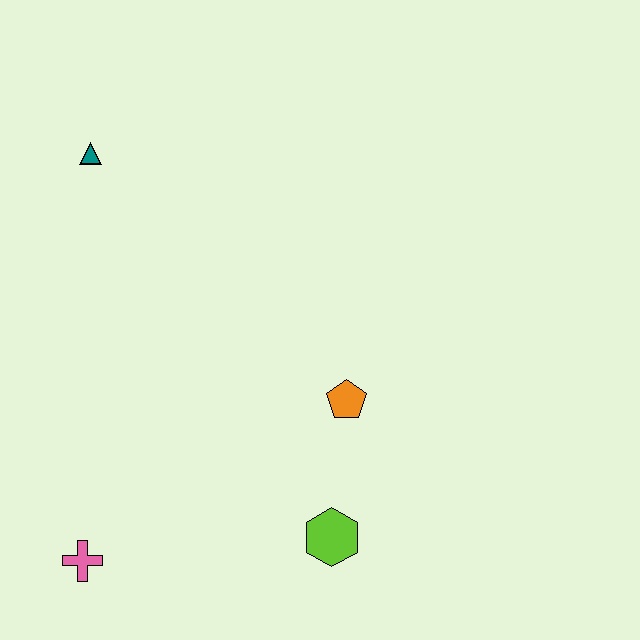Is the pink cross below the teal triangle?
Yes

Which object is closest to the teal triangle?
The orange pentagon is closest to the teal triangle.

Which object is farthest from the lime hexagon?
The teal triangle is farthest from the lime hexagon.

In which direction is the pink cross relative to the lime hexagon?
The pink cross is to the left of the lime hexagon.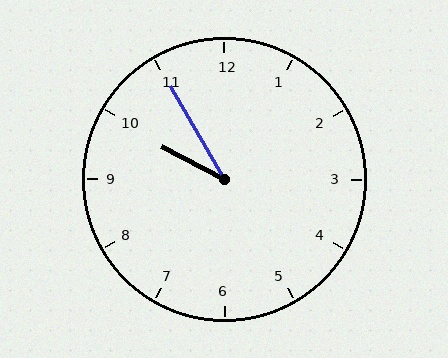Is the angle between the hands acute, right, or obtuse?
It is acute.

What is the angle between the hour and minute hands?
Approximately 32 degrees.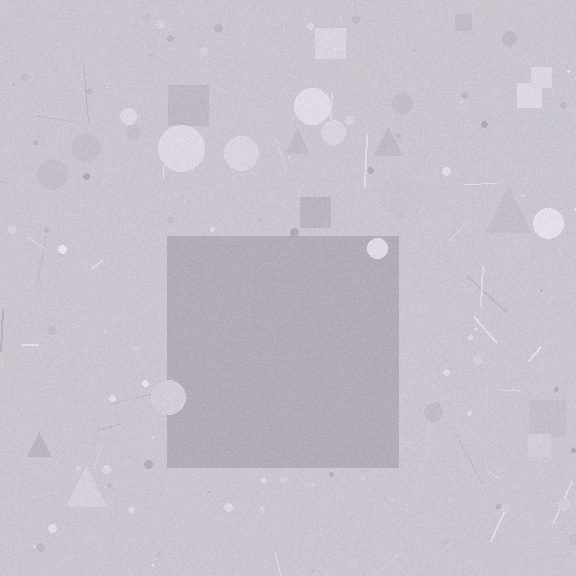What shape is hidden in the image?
A square is hidden in the image.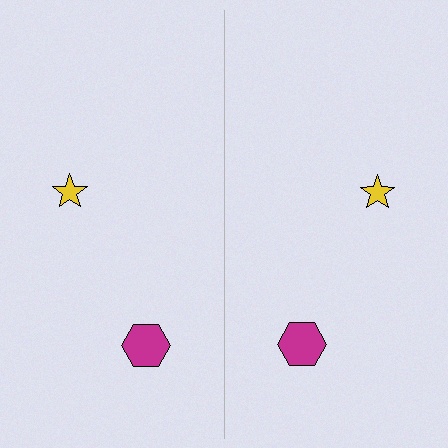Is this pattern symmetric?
Yes, this pattern has bilateral (reflection) symmetry.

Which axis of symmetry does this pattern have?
The pattern has a vertical axis of symmetry running through the center of the image.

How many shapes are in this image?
There are 4 shapes in this image.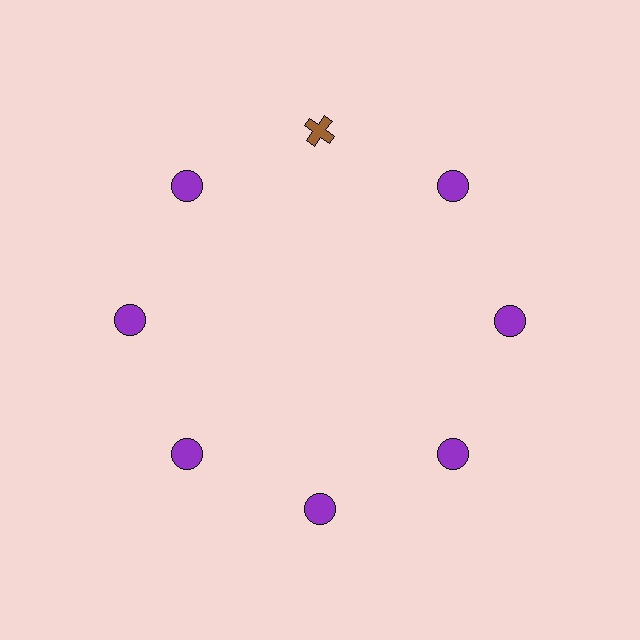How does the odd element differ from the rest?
It differs in both color (brown instead of purple) and shape (cross instead of circle).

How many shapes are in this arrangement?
There are 8 shapes arranged in a ring pattern.